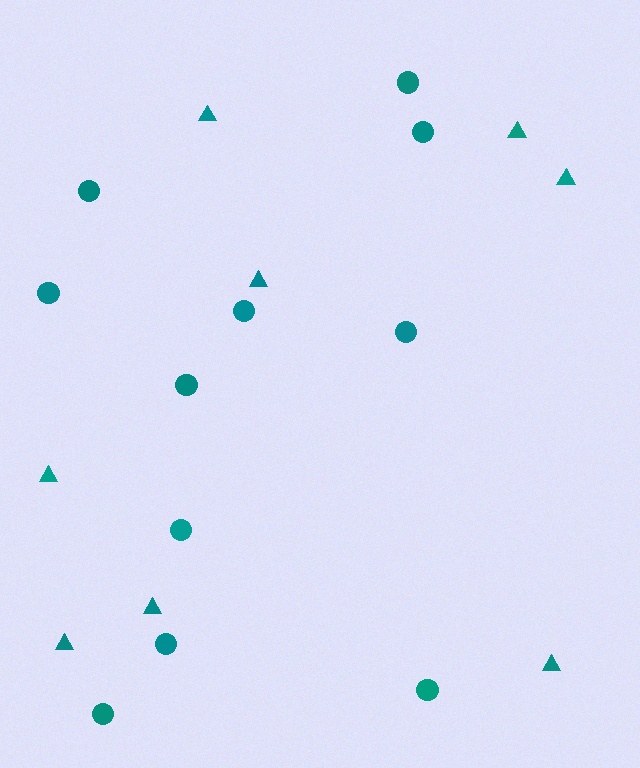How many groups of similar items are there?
There are 2 groups: one group of circles (11) and one group of triangles (8).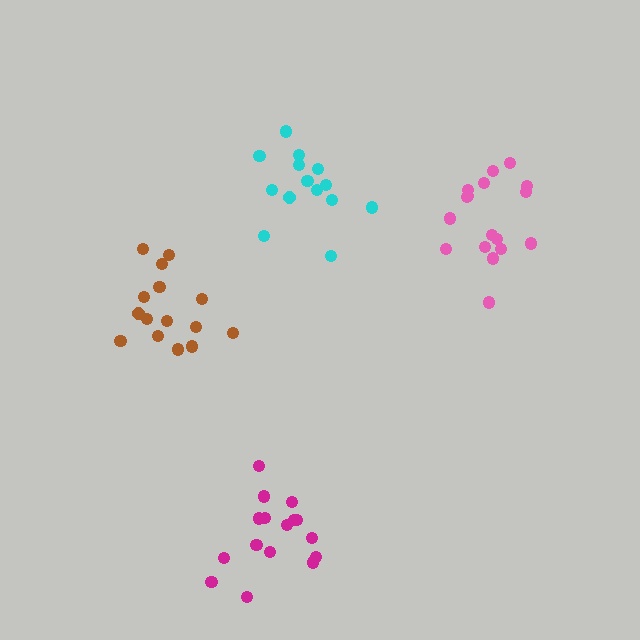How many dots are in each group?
Group 1: 17 dots, Group 2: 14 dots, Group 3: 15 dots, Group 4: 16 dots (62 total).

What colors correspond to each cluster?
The clusters are colored: pink, cyan, brown, magenta.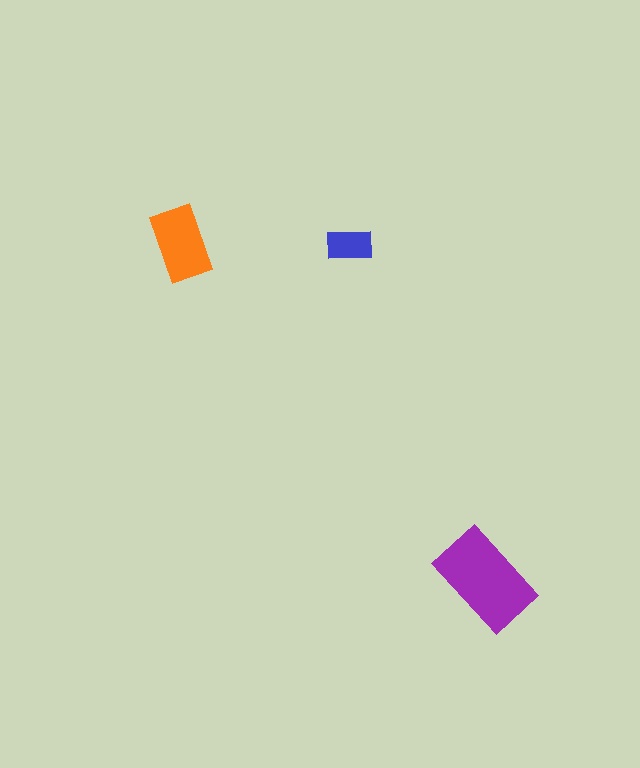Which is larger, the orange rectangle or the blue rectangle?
The orange one.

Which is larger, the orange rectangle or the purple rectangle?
The purple one.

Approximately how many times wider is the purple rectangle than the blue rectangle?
About 2 times wider.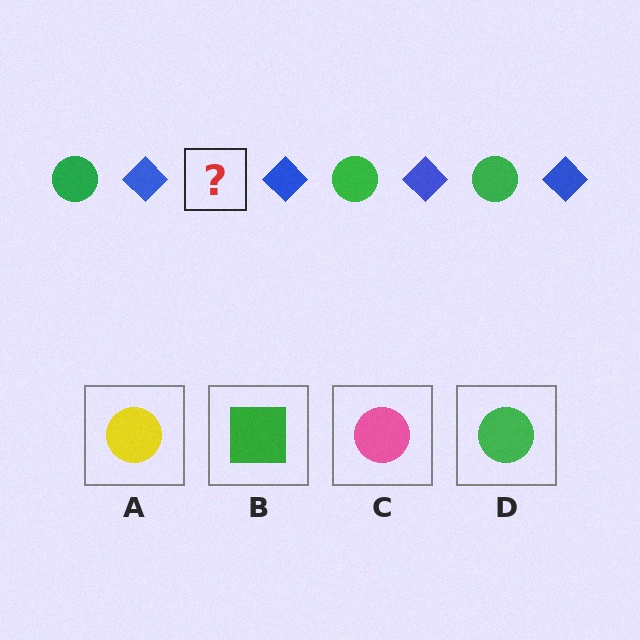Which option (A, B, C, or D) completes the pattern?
D.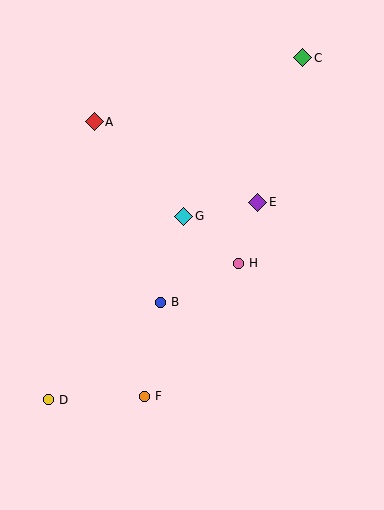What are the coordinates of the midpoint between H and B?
The midpoint between H and B is at (199, 283).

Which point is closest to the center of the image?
Point G at (184, 216) is closest to the center.